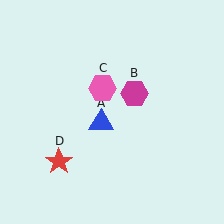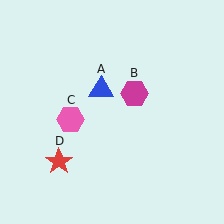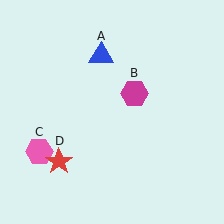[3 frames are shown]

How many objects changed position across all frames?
2 objects changed position: blue triangle (object A), pink hexagon (object C).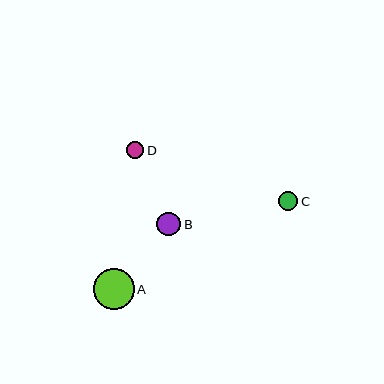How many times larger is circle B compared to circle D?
Circle B is approximately 1.4 times the size of circle D.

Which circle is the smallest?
Circle D is the smallest with a size of approximately 18 pixels.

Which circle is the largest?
Circle A is the largest with a size of approximately 41 pixels.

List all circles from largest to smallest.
From largest to smallest: A, B, C, D.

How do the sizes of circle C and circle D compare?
Circle C and circle D are approximately the same size.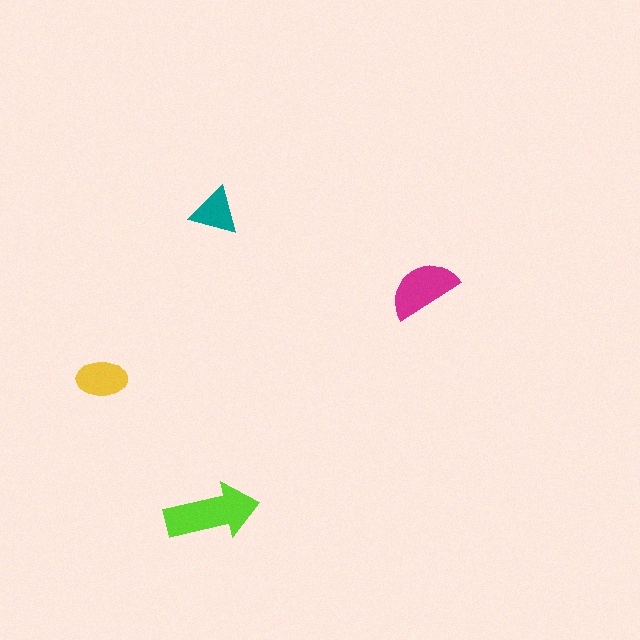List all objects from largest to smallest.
The lime arrow, the magenta semicircle, the yellow ellipse, the teal triangle.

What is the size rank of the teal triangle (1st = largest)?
4th.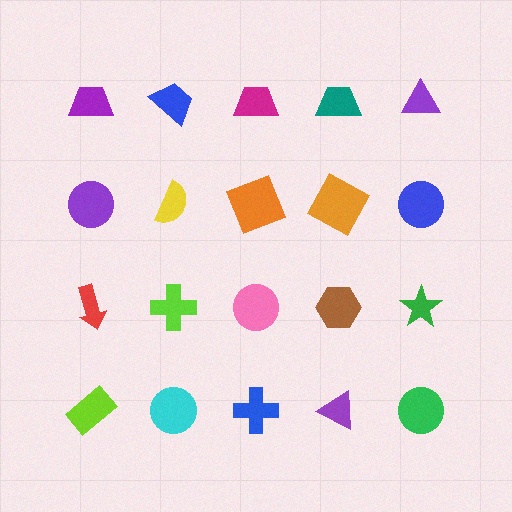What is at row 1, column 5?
A purple triangle.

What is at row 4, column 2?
A cyan circle.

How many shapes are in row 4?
5 shapes.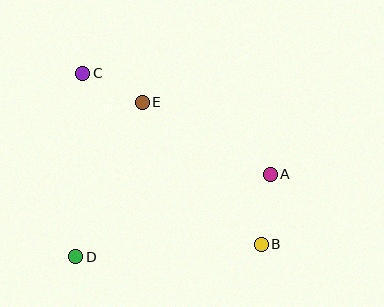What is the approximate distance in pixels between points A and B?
The distance between A and B is approximately 70 pixels.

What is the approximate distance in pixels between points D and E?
The distance between D and E is approximately 168 pixels.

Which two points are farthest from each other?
Points B and C are farthest from each other.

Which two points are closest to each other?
Points C and E are closest to each other.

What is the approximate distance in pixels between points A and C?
The distance between A and C is approximately 213 pixels.